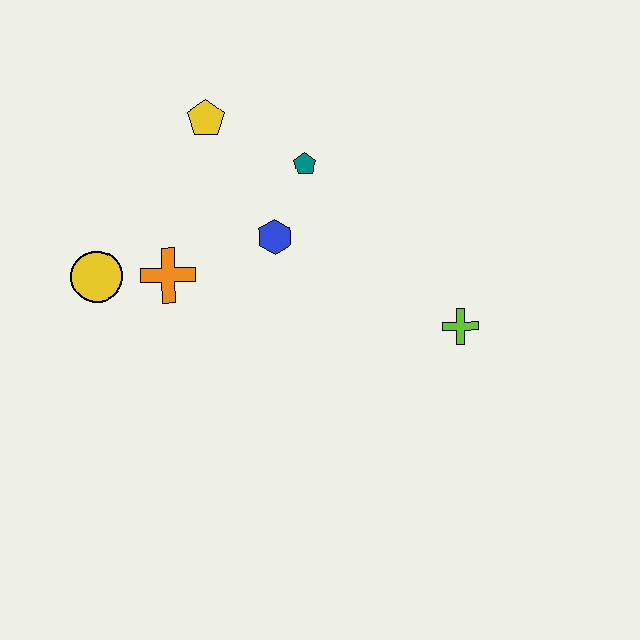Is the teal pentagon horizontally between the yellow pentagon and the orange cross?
No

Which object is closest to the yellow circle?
The orange cross is closest to the yellow circle.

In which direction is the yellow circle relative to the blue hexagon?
The yellow circle is to the left of the blue hexagon.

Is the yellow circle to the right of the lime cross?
No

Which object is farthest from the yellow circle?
The lime cross is farthest from the yellow circle.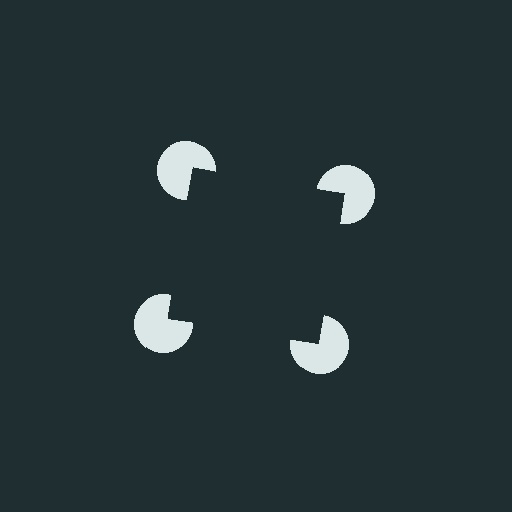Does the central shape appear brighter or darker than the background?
It typically appears slightly darker than the background, even though no actual brightness change is drawn.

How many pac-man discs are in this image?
There are 4 — one at each vertex of the illusory square.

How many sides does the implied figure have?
4 sides.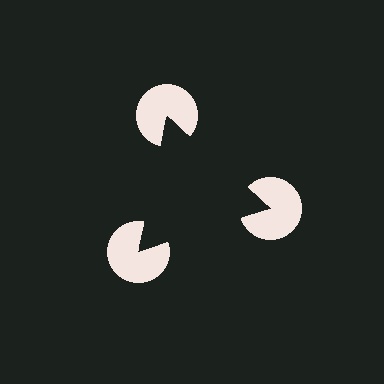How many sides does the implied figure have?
3 sides.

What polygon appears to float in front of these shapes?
An illusory triangle — its edges are inferred from the aligned wedge cuts in the pac-man discs, not physically drawn.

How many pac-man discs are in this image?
There are 3 — one at each vertex of the illusory triangle.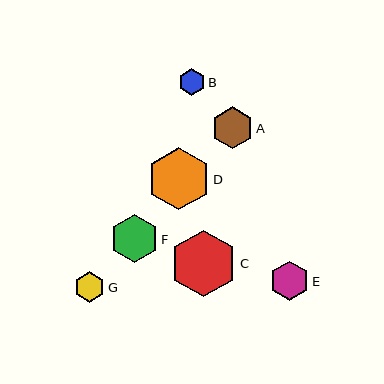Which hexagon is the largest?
Hexagon C is the largest with a size of approximately 66 pixels.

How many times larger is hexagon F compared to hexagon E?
Hexagon F is approximately 1.2 times the size of hexagon E.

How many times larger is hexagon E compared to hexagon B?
Hexagon E is approximately 1.5 times the size of hexagon B.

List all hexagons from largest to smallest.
From largest to smallest: C, D, F, A, E, G, B.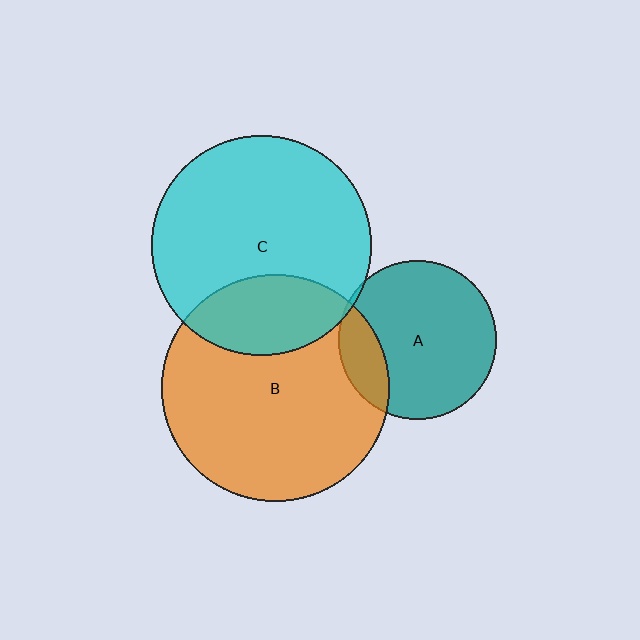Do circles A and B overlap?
Yes.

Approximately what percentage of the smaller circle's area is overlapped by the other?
Approximately 20%.